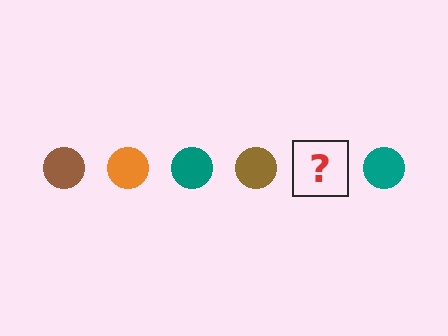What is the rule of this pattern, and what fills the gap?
The rule is that the pattern cycles through brown, orange, teal circles. The gap should be filled with an orange circle.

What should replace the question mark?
The question mark should be replaced with an orange circle.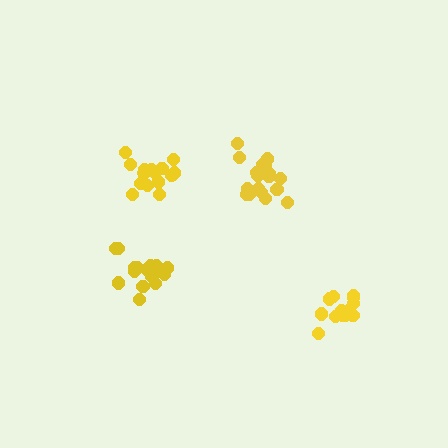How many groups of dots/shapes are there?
There are 4 groups.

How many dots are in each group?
Group 1: 16 dots, Group 2: 17 dots, Group 3: 19 dots, Group 4: 14 dots (66 total).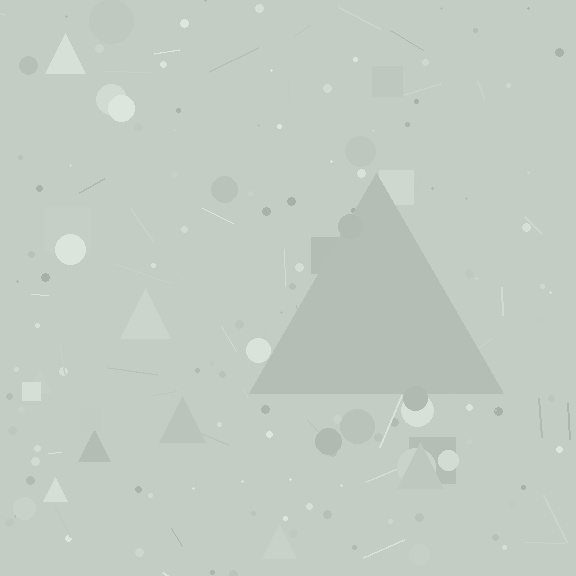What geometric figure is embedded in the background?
A triangle is embedded in the background.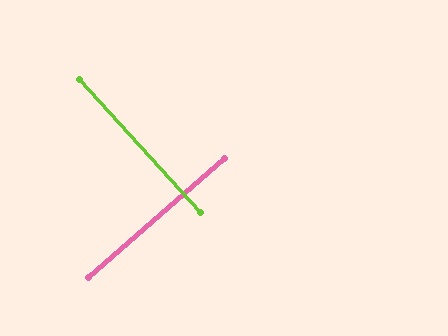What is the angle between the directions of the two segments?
Approximately 89 degrees.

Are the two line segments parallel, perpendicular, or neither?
Perpendicular — they meet at approximately 89°.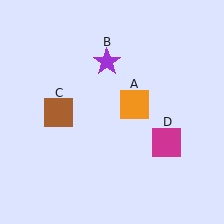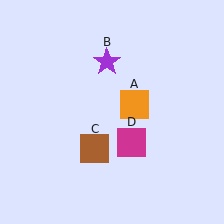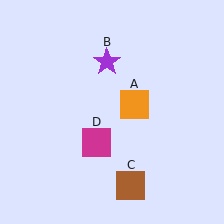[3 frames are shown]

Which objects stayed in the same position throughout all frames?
Orange square (object A) and purple star (object B) remained stationary.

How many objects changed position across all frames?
2 objects changed position: brown square (object C), magenta square (object D).